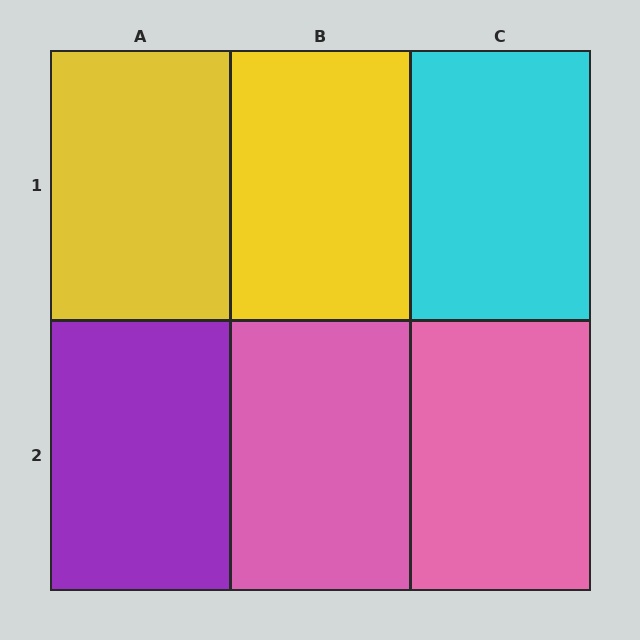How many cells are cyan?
1 cell is cyan.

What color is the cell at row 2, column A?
Purple.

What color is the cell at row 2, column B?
Pink.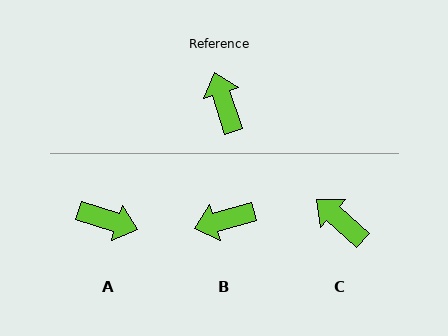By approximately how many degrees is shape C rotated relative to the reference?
Approximately 30 degrees counter-clockwise.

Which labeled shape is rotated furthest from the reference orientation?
A, about 126 degrees away.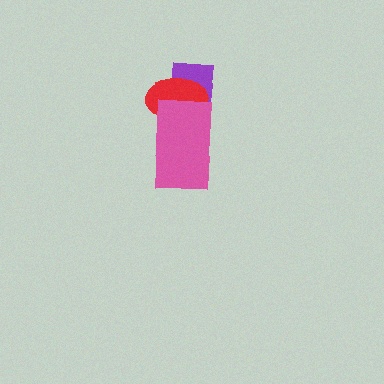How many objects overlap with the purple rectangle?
2 objects overlap with the purple rectangle.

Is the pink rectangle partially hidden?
No, no other shape covers it.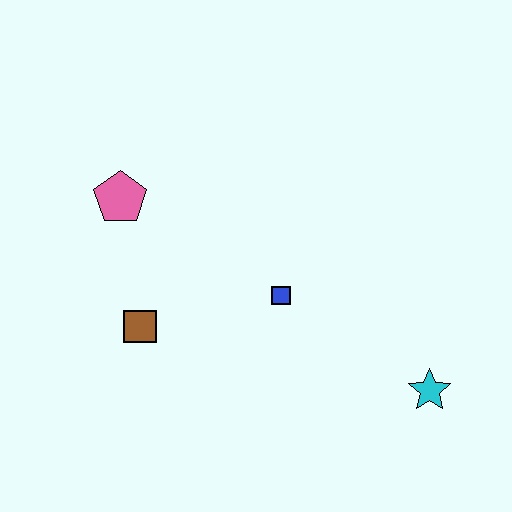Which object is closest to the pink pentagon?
The brown square is closest to the pink pentagon.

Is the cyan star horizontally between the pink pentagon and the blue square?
No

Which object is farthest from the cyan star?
The pink pentagon is farthest from the cyan star.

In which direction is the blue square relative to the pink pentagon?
The blue square is to the right of the pink pentagon.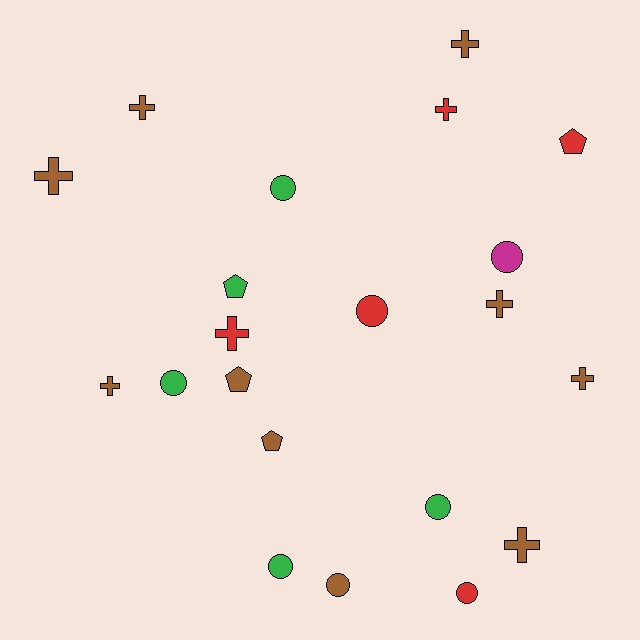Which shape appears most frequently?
Cross, with 9 objects.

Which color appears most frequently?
Brown, with 10 objects.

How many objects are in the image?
There are 21 objects.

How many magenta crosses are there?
There are no magenta crosses.